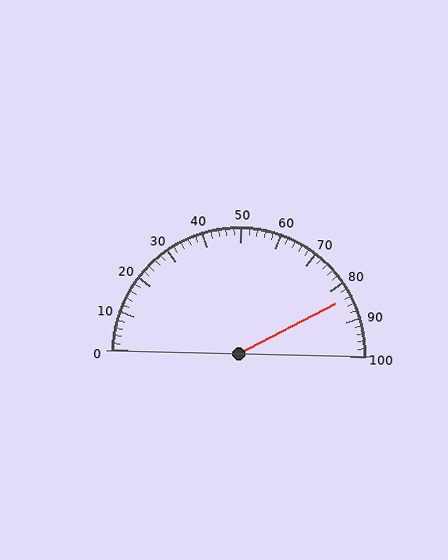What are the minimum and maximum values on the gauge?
The gauge ranges from 0 to 100.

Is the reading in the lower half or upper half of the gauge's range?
The reading is in the upper half of the range (0 to 100).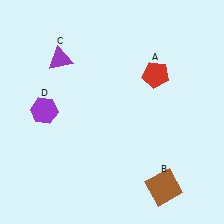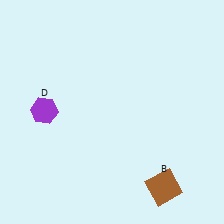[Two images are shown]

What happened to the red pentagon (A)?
The red pentagon (A) was removed in Image 2. It was in the top-right area of Image 1.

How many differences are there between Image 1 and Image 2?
There are 2 differences between the two images.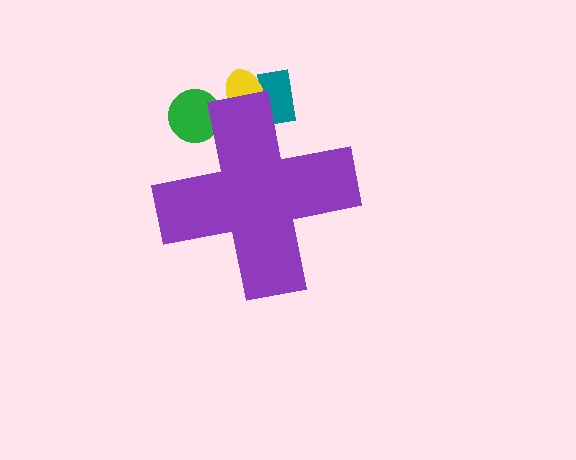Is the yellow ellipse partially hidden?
Yes, the yellow ellipse is partially hidden behind the purple cross.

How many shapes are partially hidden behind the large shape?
3 shapes are partially hidden.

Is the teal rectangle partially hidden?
Yes, the teal rectangle is partially hidden behind the purple cross.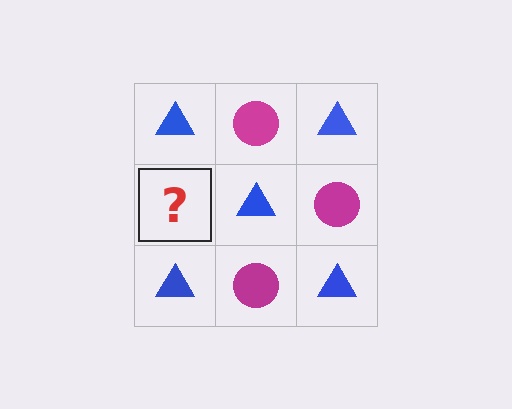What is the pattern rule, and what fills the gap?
The rule is that it alternates blue triangle and magenta circle in a checkerboard pattern. The gap should be filled with a magenta circle.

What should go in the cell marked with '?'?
The missing cell should contain a magenta circle.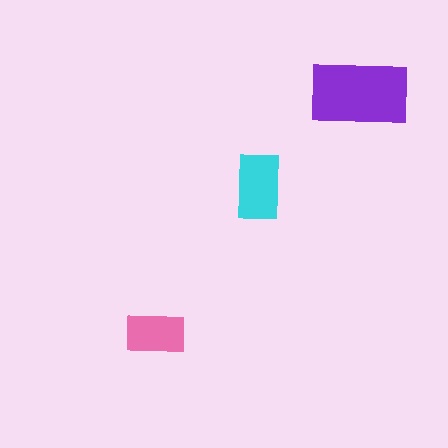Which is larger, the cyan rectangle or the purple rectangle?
The purple one.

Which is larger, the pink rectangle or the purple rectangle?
The purple one.